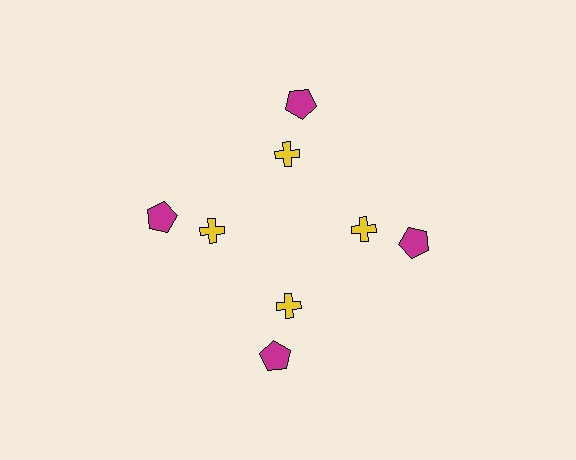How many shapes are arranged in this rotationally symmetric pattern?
There are 8 shapes, arranged in 4 groups of 2.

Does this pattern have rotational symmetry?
Yes, this pattern has 4-fold rotational symmetry. It looks the same after rotating 90 degrees around the center.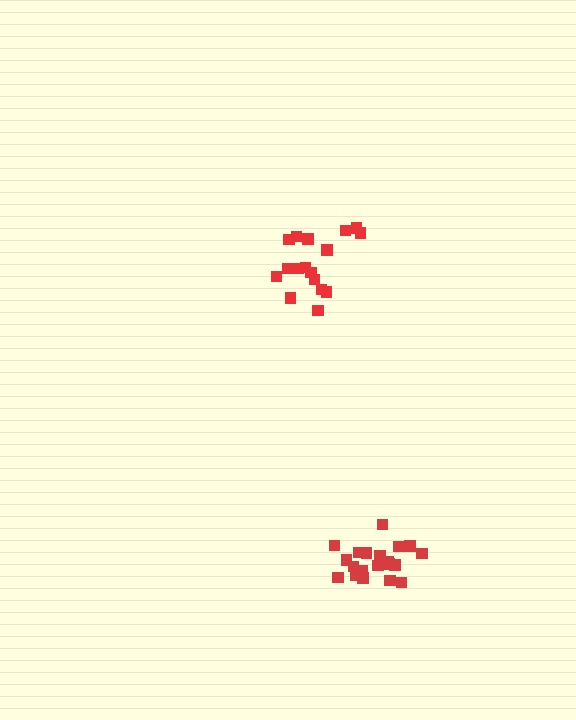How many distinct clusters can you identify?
There are 2 distinct clusters.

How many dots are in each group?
Group 1: 17 dots, Group 2: 21 dots (38 total).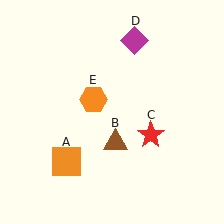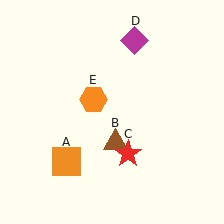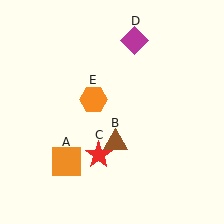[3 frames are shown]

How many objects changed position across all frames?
1 object changed position: red star (object C).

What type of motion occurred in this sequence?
The red star (object C) rotated clockwise around the center of the scene.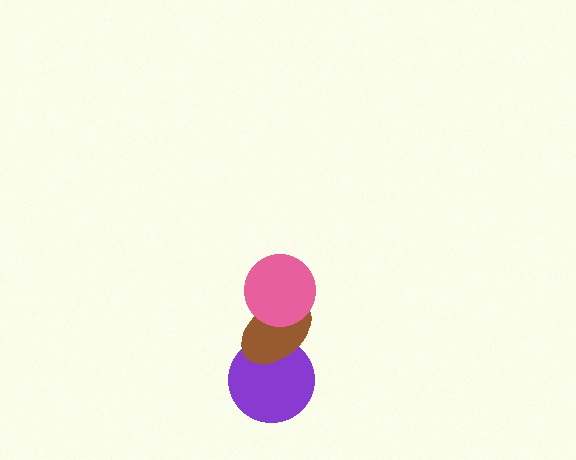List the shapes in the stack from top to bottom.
From top to bottom: the pink circle, the brown ellipse, the purple circle.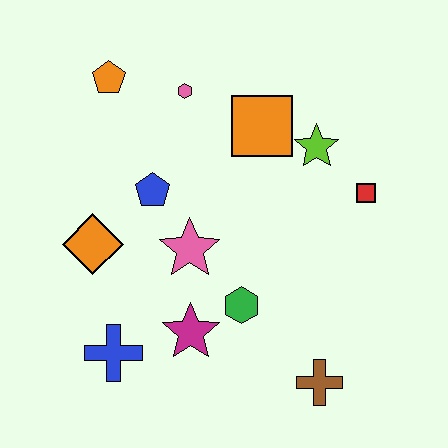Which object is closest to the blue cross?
The magenta star is closest to the blue cross.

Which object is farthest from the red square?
The blue cross is farthest from the red square.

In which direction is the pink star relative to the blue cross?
The pink star is above the blue cross.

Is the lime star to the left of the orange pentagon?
No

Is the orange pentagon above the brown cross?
Yes